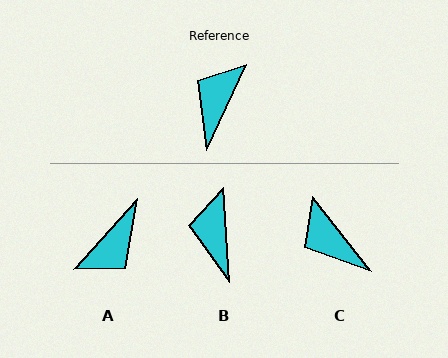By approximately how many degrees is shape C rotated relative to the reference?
Approximately 63 degrees counter-clockwise.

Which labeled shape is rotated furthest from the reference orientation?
A, about 163 degrees away.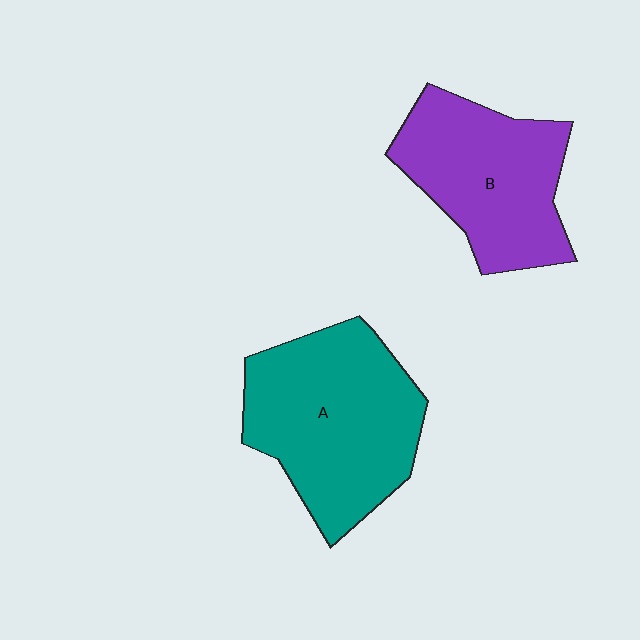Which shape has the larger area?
Shape A (teal).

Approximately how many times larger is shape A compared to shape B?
Approximately 1.2 times.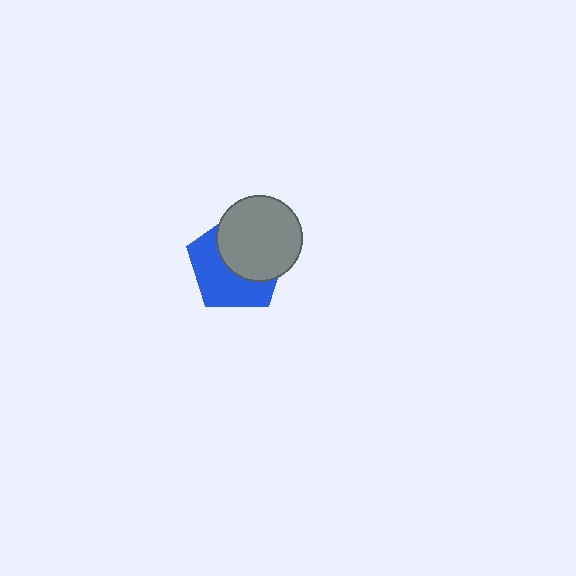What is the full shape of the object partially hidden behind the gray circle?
The partially hidden object is a blue pentagon.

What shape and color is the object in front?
The object in front is a gray circle.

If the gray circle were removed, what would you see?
You would see the complete blue pentagon.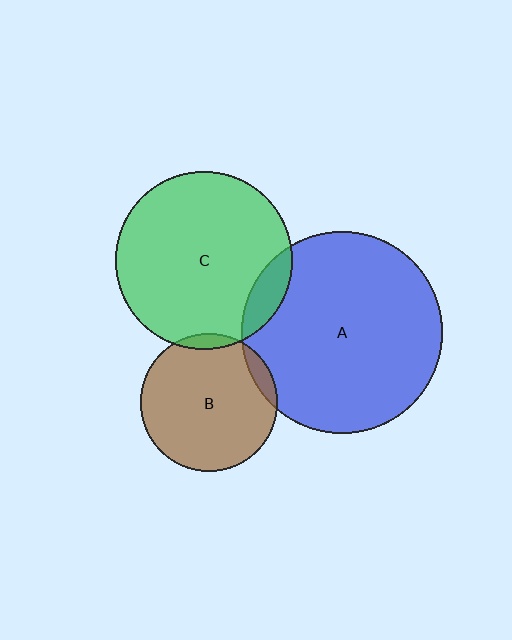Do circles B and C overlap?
Yes.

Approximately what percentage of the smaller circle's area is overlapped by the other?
Approximately 5%.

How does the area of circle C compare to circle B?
Approximately 1.7 times.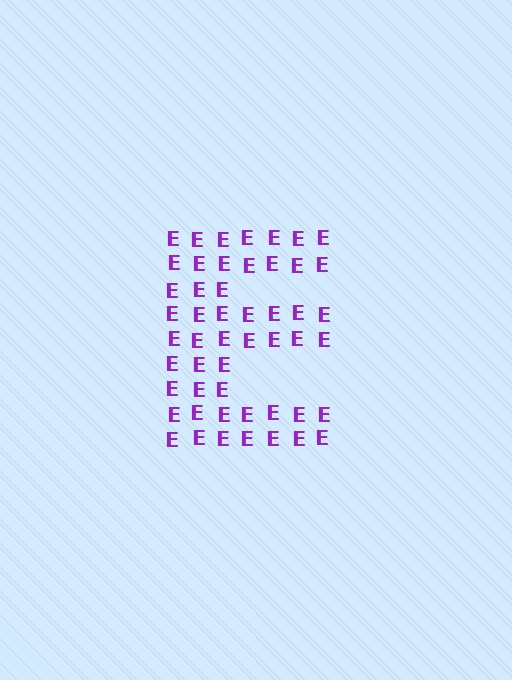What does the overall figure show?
The overall figure shows the letter E.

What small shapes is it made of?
It is made of small letter E's.